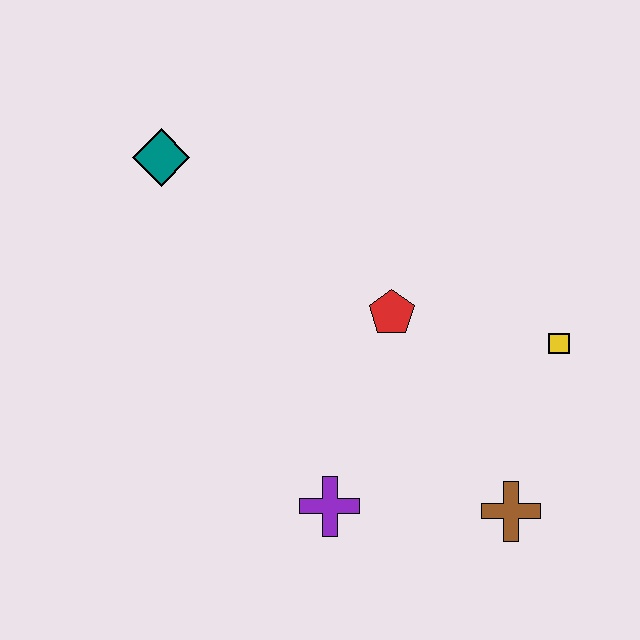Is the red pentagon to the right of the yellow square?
No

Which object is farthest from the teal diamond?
The brown cross is farthest from the teal diamond.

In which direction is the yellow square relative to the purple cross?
The yellow square is to the right of the purple cross.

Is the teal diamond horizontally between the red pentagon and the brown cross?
No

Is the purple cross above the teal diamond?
No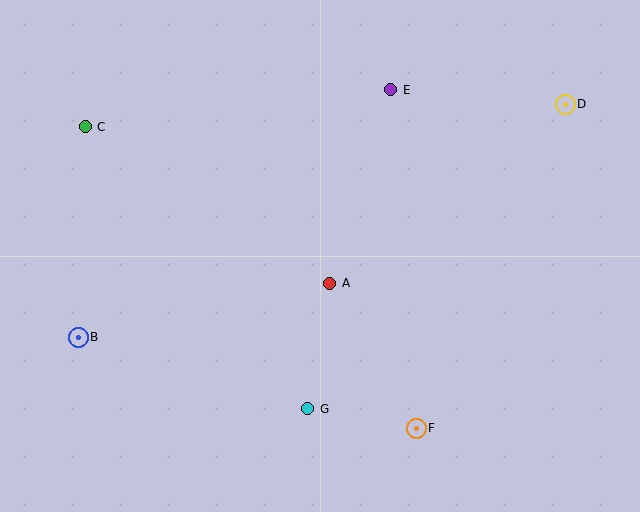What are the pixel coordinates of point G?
Point G is at (308, 409).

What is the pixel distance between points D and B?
The distance between D and B is 540 pixels.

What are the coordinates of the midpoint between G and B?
The midpoint between G and B is at (193, 373).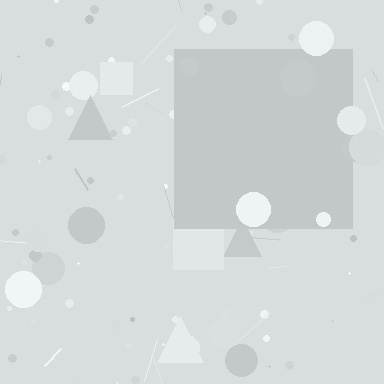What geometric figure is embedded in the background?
A square is embedded in the background.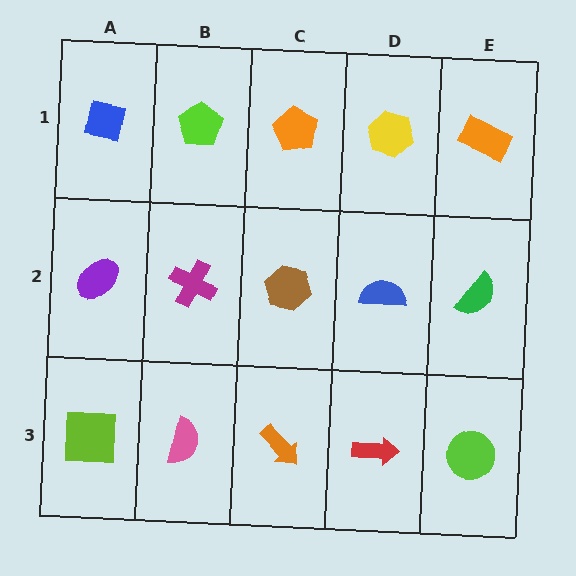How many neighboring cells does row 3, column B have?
3.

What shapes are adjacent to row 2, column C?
An orange pentagon (row 1, column C), an orange arrow (row 3, column C), a magenta cross (row 2, column B), a blue semicircle (row 2, column D).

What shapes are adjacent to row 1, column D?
A blue semicircle (row 2, column D), an orange pentagon (row 1, column C), an orange rectangle (row 1, column E).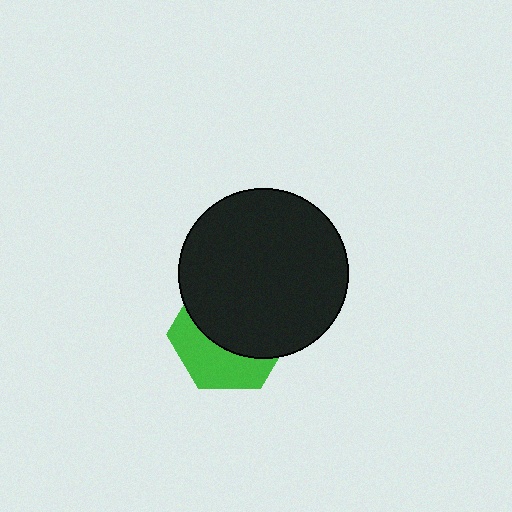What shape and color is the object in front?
The object in front is a black circle.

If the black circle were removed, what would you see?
You would see the complete green hexagon.